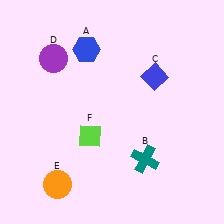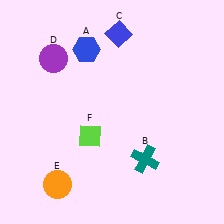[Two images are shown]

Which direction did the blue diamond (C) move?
The blue diamond (C) moved up.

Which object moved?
The blue diamond (C) moved up.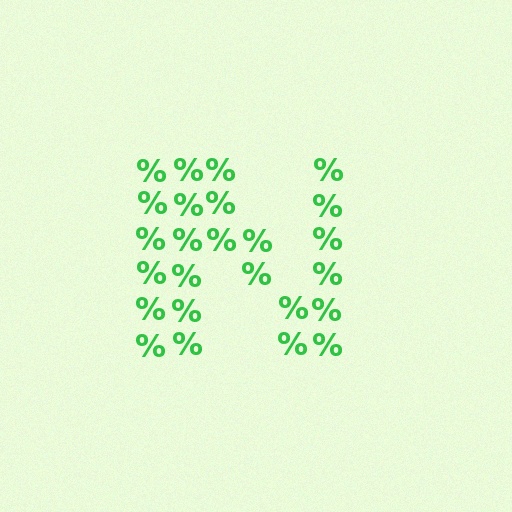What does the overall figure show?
The overall figure shows the letter N.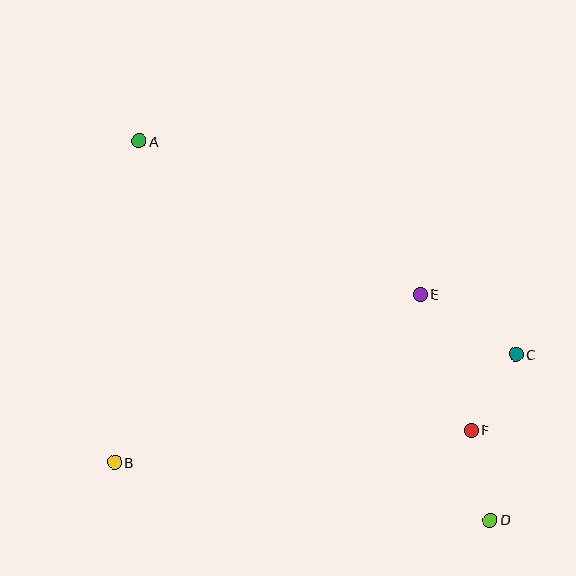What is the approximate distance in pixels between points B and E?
The distance between B and E is approximately 349 pixels.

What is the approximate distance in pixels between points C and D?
The distance between C and D is approximately 167 pixels.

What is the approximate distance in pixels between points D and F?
The distance between D and F is approximately 92 pixels.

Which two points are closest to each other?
Points C and F are closest to each other.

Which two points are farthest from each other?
Points A and D are farthest from each other.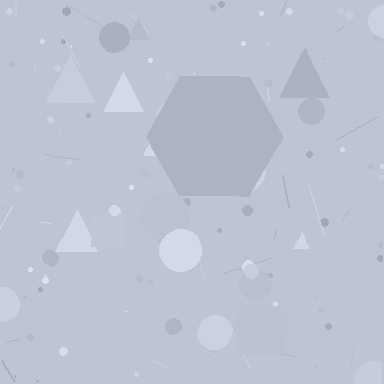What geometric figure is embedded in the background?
A hexagon is embedded in the background.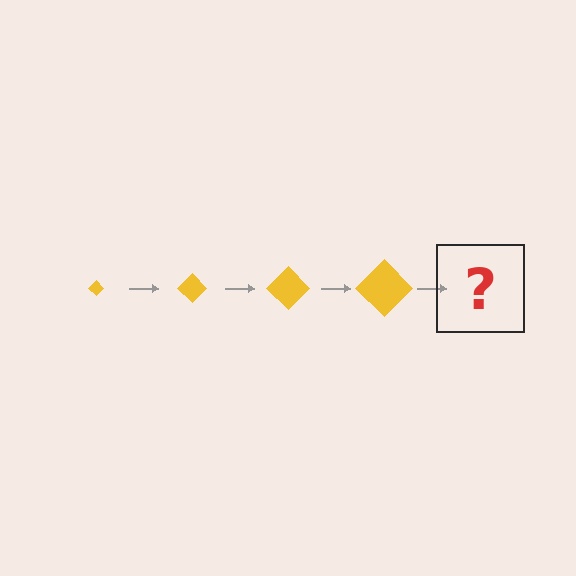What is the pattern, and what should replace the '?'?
The pattern is that the diamond gets progressively larger each step. The '?' should be a yellow diamond, larger than the previous one.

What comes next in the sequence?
The next element should be a yellow diamond, larger than the previous one.